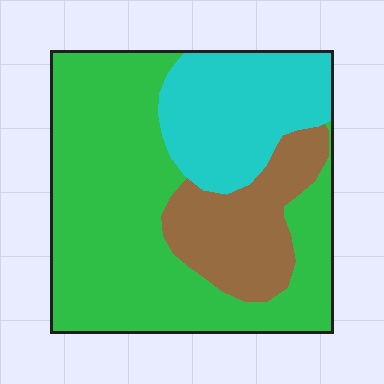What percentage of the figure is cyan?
Cyan takes up about one quarter (1/4) of the figure.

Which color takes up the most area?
Green, at roughly 55%.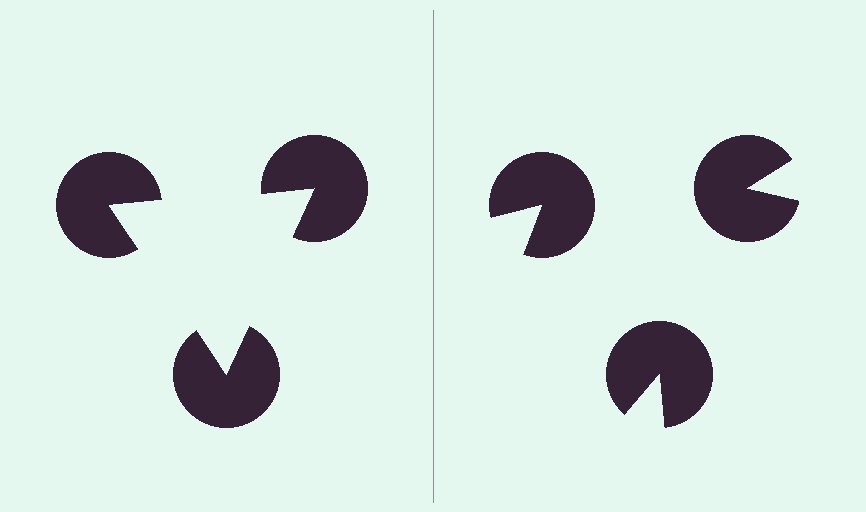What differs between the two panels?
The pac-man discs are positioned identically on both sides; only the wedge orientations differ. On the left they align to a triangle; on the right they are misaligned.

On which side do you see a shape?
An illusory triangle appears on the left side. On the right side the wedge cuts are rotated, so no coherent shape forms.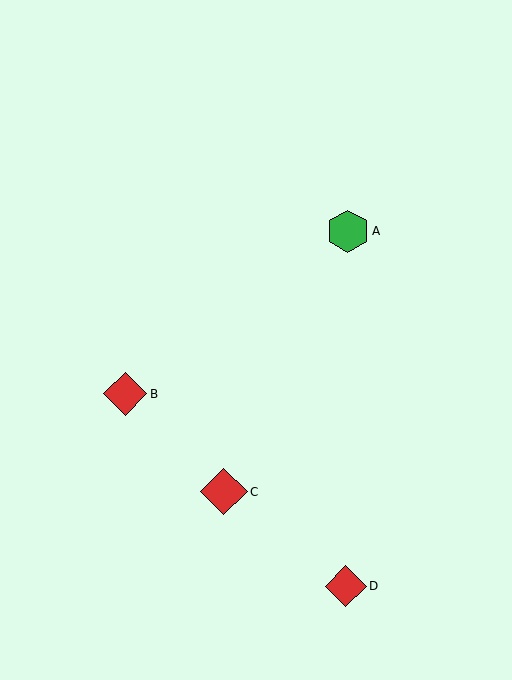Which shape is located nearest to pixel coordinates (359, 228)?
The green hexagon (labeled A) at (348, 231) is nearest to that location.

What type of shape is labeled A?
Shape A is a green hexagon.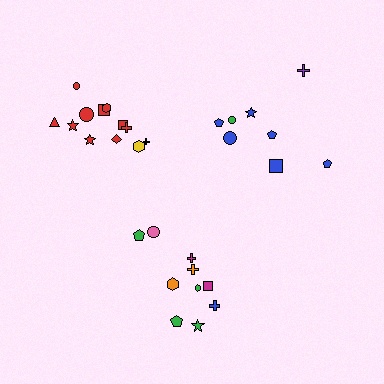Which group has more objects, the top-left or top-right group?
The top-left group.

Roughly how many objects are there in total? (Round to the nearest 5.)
Roughly 30 objects in total.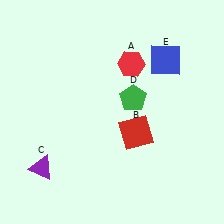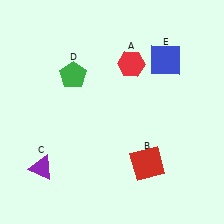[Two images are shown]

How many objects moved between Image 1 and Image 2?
2 objects moved between the two images.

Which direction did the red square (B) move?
The red square (B) moved down.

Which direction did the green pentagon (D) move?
The green pentagon (D) moved left.